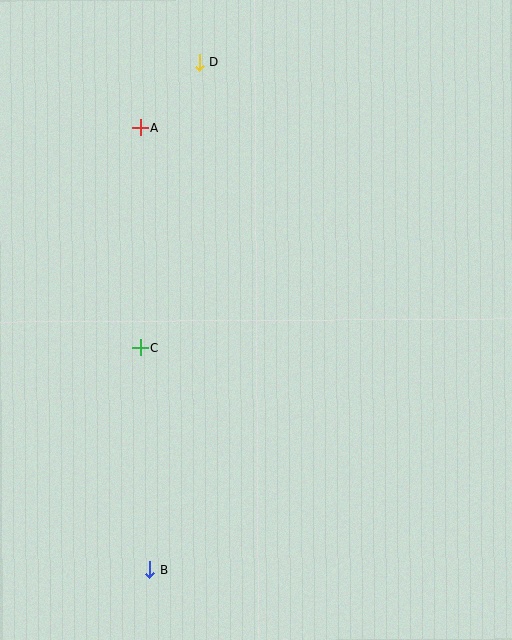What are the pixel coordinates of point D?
Point D is at (200, 63).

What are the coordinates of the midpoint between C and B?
The midpoint between C and B is at (145, 458).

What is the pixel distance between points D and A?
The distance between D and A is 88 pixels.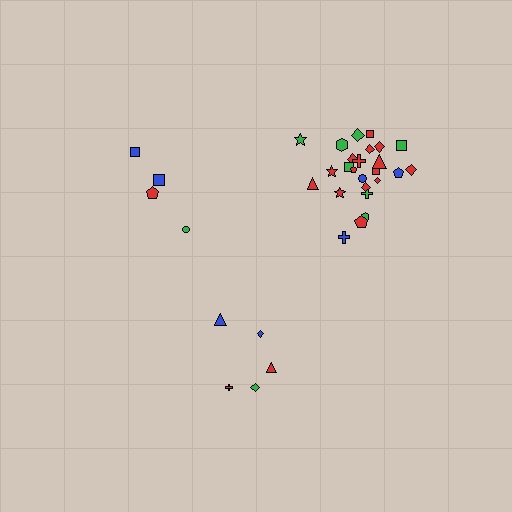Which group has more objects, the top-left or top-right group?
The top-right group.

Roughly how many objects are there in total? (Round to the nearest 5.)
Roughly 35 objects in total.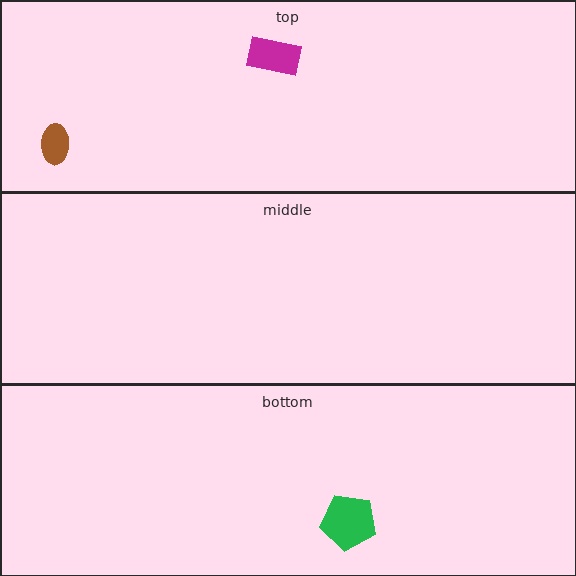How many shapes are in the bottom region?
1.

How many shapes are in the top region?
2.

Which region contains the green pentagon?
The bottom region.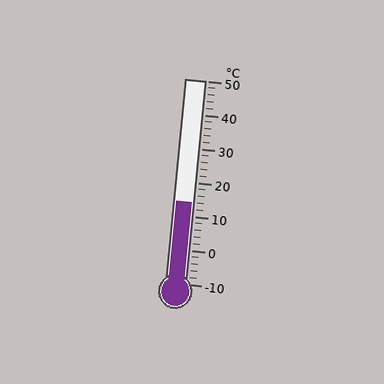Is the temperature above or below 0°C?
The temperature is above 0°C.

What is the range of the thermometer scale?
The thermometer scale ranges from -10°C to 50°C.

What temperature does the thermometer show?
The thermometer shows approximately 14°C.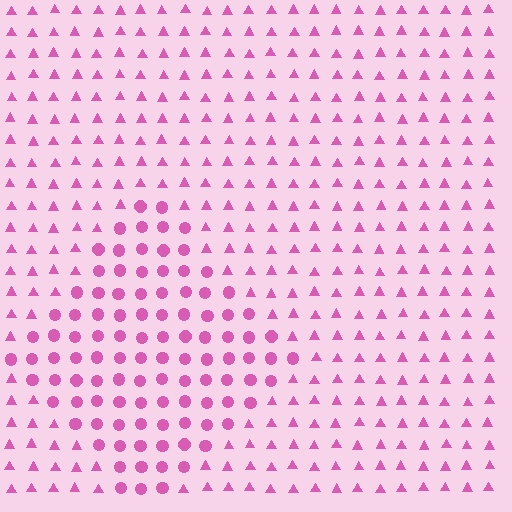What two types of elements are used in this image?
The image uses circles inside the diamond region and triangles outside it.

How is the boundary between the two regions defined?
The boundary is defined by a change in element shape: circles inside vs. triangles outside. All elements share the same color and spacing.